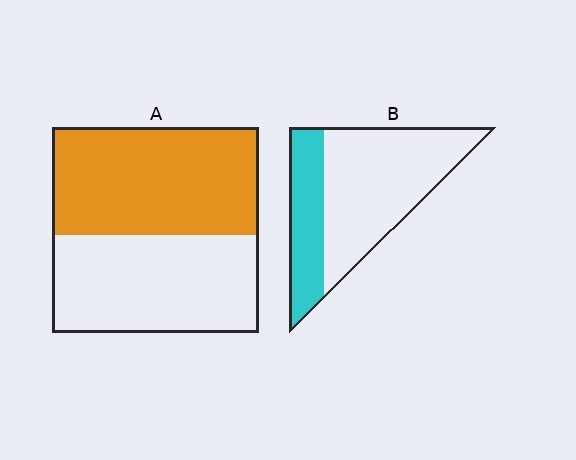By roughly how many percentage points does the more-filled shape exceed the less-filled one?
By roughly 20 percentage points (A over B).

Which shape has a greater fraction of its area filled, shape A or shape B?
Shape A.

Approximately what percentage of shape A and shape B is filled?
A is approximately 50% and B is approximately 30%.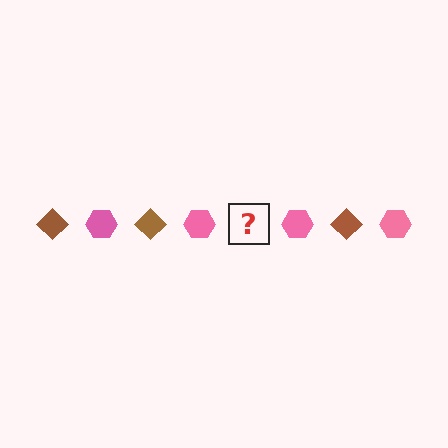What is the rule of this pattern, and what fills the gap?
The rule is that the pattern alternates between brown diamond and pink hexagon. The gap should be filled with a brown diamond.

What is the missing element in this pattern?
The missing element is a brown diamond.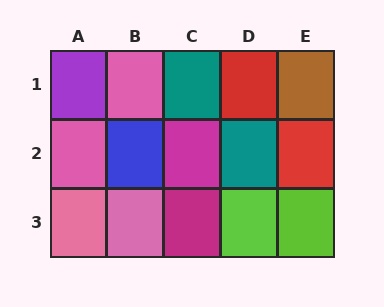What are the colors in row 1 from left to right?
Purple, pink, teal, red, brown.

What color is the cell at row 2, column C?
Magenta.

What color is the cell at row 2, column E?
Red.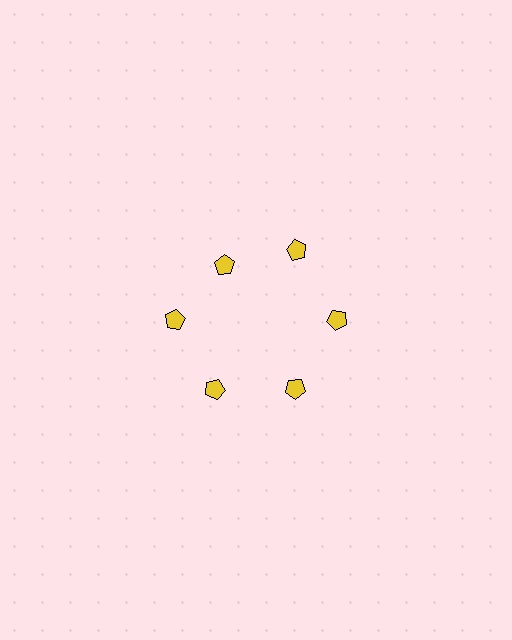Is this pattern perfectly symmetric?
No. The 6 yellow pentagons are arranged in a ring, but one element near the 11 o'clock position is pulled inward toward the center, breaking the 6-fold rotational symmetry.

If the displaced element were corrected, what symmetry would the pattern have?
It would have 6-fold rotational symmetry — the pattern would map onto itself every 60 degrees.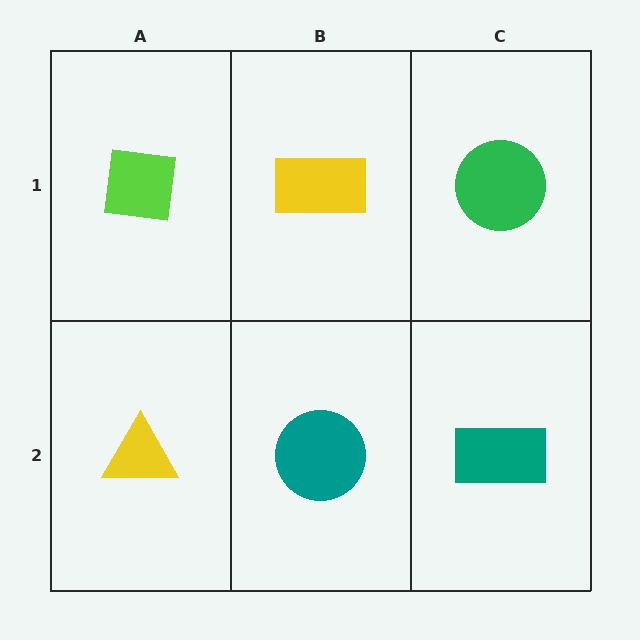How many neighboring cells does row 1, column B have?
3.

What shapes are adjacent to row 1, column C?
A teal rectangle (row 2, column C), a yellow rectangle (row 1, column B).